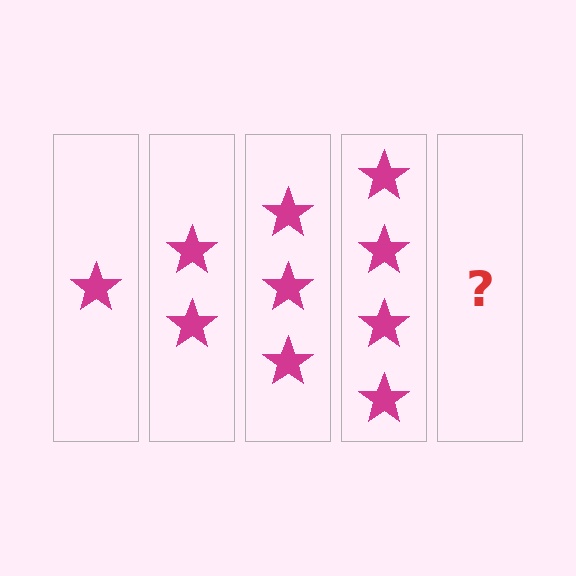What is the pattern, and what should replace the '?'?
The pattern is that each step adds one more star. The '?' should be 5 stars.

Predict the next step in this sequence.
The next step is 5 stars.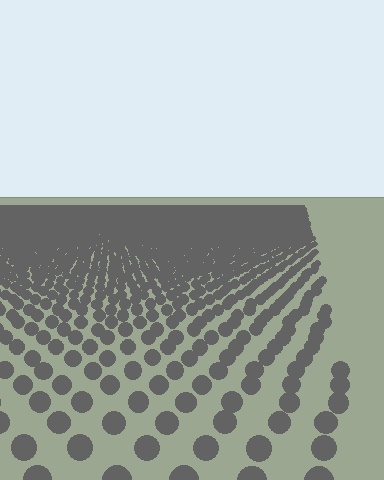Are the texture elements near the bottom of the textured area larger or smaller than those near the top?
Larger. Near the bottom, elements are closer to the viewer and appear at a bigger on-screen size.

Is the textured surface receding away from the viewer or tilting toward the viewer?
The surface is receding away from the viewer. Texture elements get smaller and denser toward the top.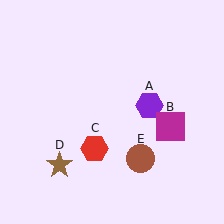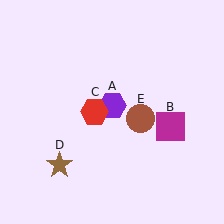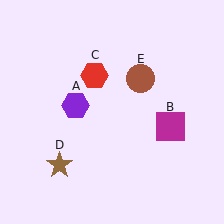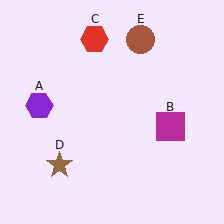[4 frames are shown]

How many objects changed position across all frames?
3 objects changed position: purple hexagon (object A), red hexagon (object C), brown circle (object E).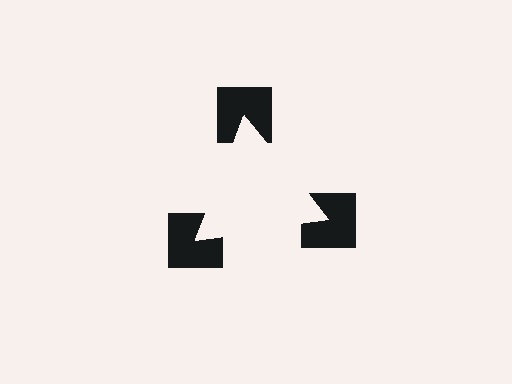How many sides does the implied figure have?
3 sides.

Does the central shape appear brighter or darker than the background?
It typically appears slightly brighter than the background, even though no actual brightness change is drawn.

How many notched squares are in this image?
There are 3 — one at each vertex of the illusory triangle.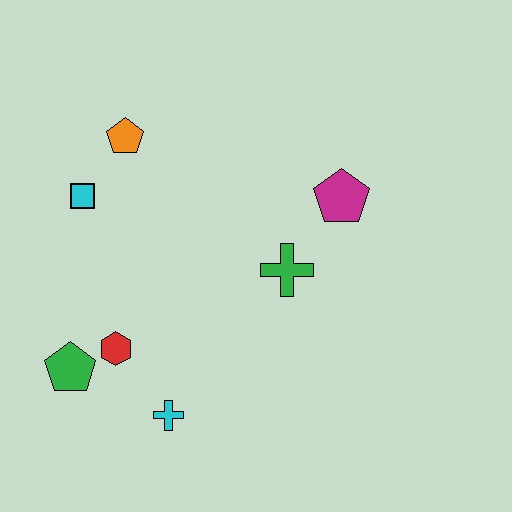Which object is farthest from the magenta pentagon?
The green pentagon is farthest from the magenta pentagon.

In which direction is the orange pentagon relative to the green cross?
The orange pentagon is to the left of the green cross.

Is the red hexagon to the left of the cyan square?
No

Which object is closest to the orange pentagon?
The cyan square is closest to the orange pentagon.